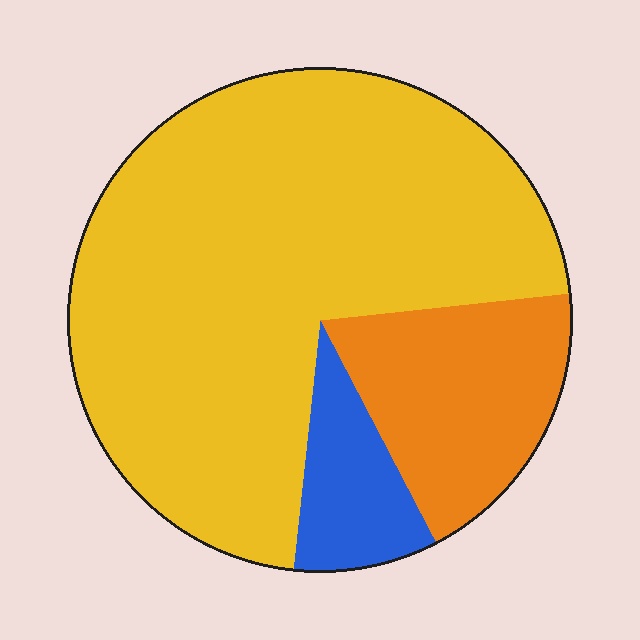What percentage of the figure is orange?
Orange takes up about one fifth (1/5) of the figure.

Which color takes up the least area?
Blue, at roughly 10%.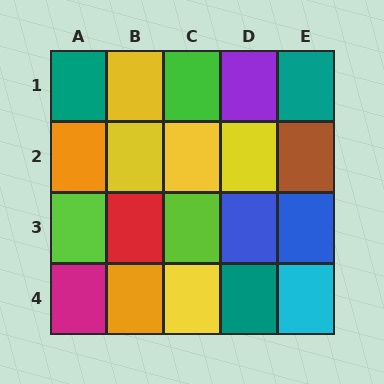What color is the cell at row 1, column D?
Purple.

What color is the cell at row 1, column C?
Green.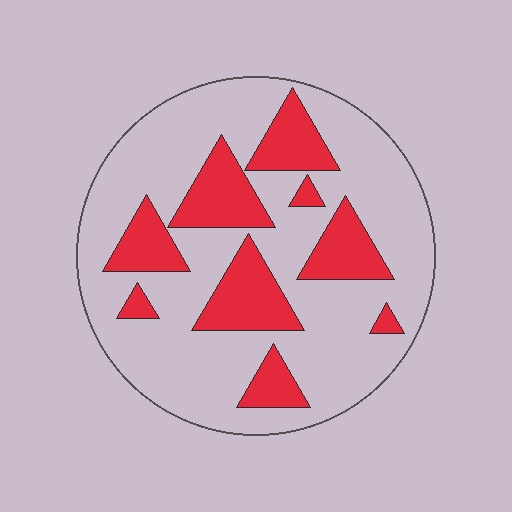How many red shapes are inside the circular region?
9.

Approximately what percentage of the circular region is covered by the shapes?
Approximately 25%.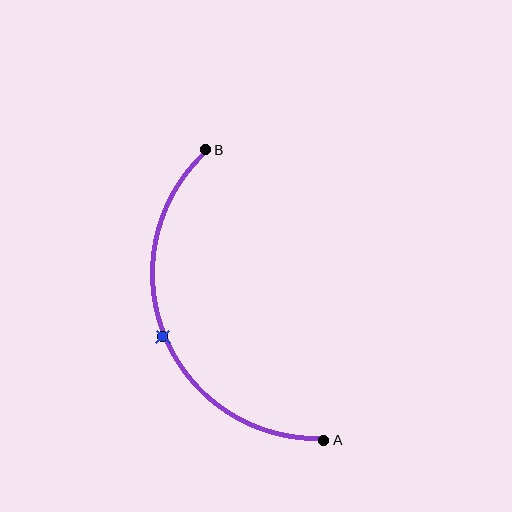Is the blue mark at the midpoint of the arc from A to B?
Yes. The blue mark lies on the arc at equal arc-length from both A and B — it is the arc midpoint.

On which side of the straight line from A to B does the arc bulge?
The arc bulges to the left of the straight line connecting A and B.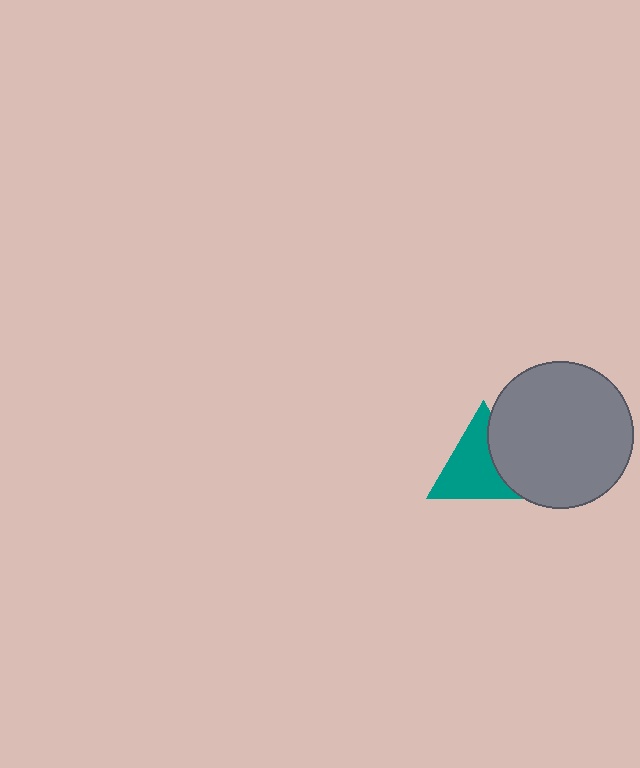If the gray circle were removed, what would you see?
You would see the complete teal triangle.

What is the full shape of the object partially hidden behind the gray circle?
The partially hidden object is a teal triangle.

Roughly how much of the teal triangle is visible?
Most of it is visible (roughly 69%).